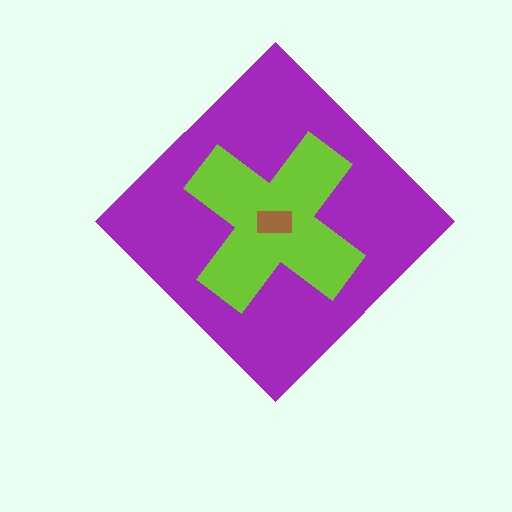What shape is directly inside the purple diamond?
The lime cross.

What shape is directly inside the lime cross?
The brown rectangle.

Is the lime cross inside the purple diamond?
Yes.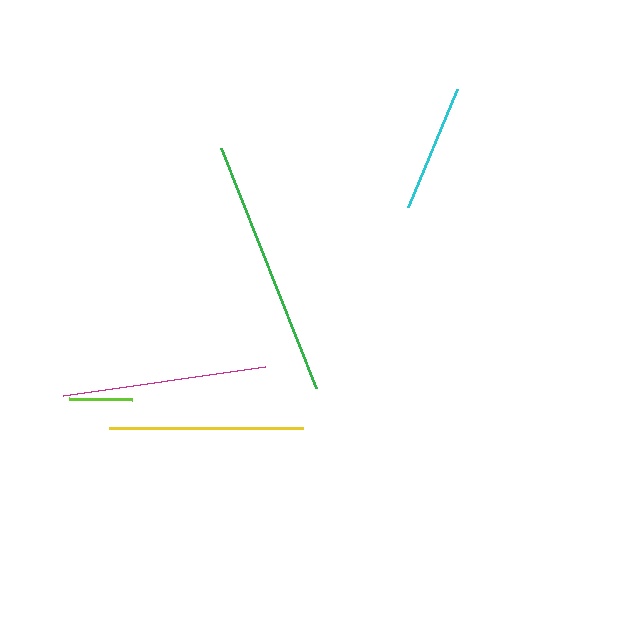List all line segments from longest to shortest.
From longest to shortest: green, magenta, yellow, cyan, lime.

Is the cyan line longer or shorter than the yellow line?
The yellow line is longer than the cyan line.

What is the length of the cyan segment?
The cyan segment is approximately 128 pixels long.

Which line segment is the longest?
The green line is the longest at approximately 258 pixels.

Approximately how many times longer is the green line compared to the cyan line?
The green line is approximately 2.0 times the length of the cyan line.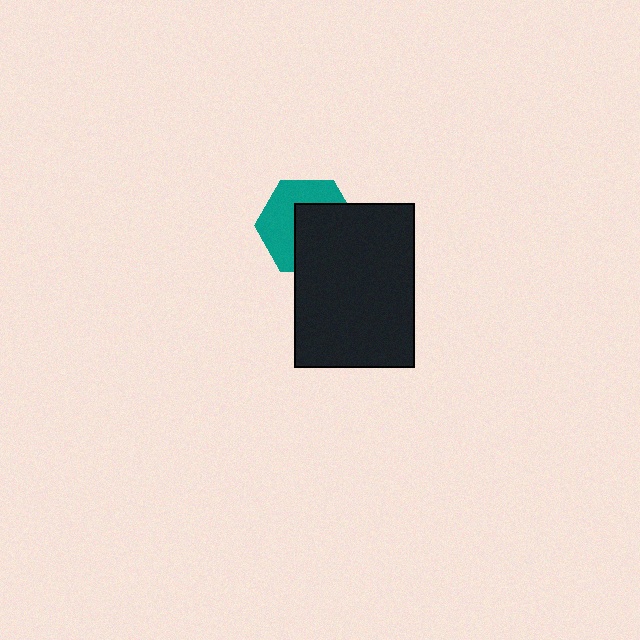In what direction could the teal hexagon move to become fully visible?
The teal hexagon could move toward the upper-left. That would shift it out from behind the black rectangle entirely.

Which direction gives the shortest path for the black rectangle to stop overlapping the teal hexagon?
Moving toward the lower-right gives the shortest separation.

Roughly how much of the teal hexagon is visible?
About half of it is visible (roughly 48%).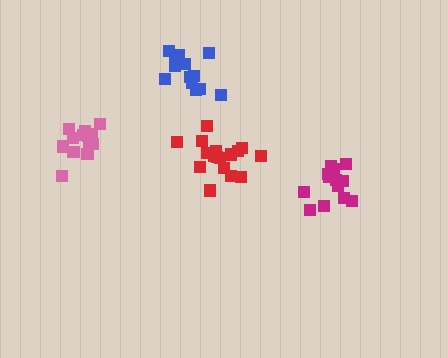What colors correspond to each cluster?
The clusters are colored: red, pink, magenta, blue.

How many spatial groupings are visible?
There are 4 spatial groupings.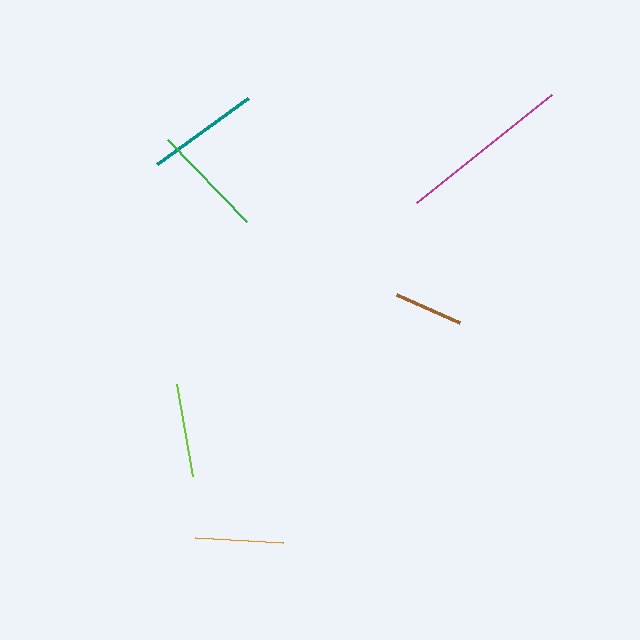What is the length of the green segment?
The green segment is approximately 114 pixels long.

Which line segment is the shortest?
The brown line is the shortest at approximately 69 pixels.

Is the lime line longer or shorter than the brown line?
The lime line is longer than the brown line.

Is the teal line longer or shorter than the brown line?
The teal line is longer than the brown line.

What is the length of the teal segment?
The teal segment is approximately 113 pixels long.